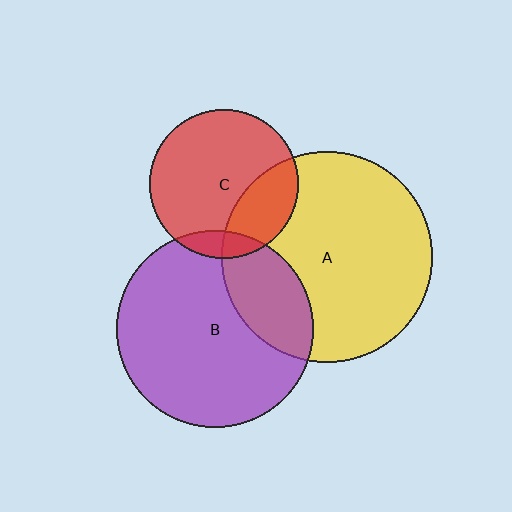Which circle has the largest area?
Circle A (yellow).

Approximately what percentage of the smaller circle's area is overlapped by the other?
Approximately 25%.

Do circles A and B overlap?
Yes.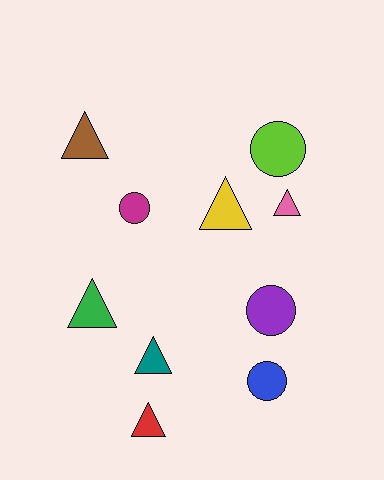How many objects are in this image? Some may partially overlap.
There are 10 objects.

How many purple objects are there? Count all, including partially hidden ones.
There is 1 purple object.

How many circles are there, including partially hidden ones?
There are 4 circles.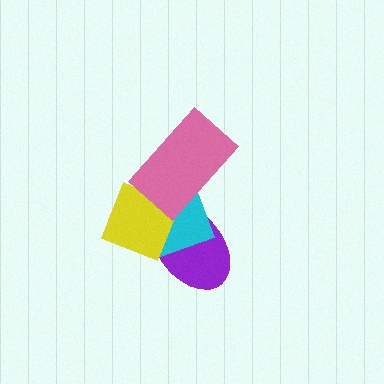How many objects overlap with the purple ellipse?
3 objects overlap with the purple ellipse.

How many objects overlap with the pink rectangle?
2 objects overlap with the pink rectangle.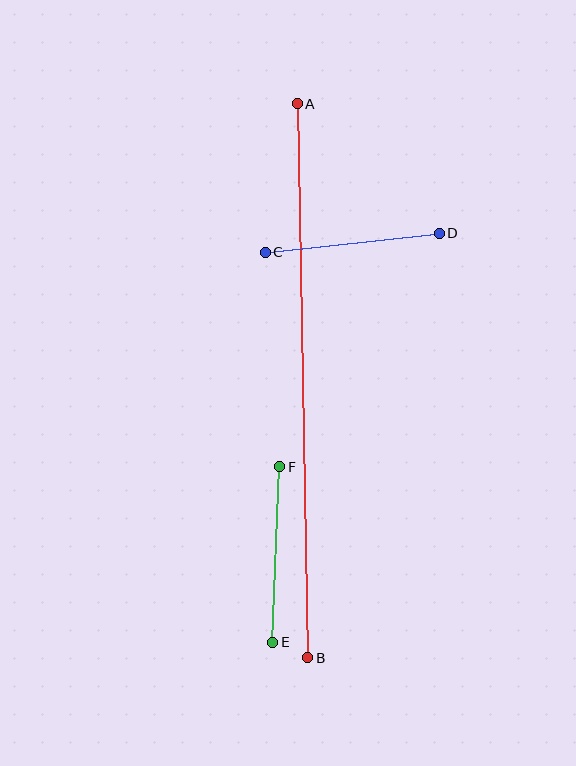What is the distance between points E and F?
The distance is approximately 176 pixels.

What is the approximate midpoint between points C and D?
The midpoint is at approximately (352, 243) pixels.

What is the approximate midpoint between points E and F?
The midpoint is at approximately (276, 555) pixels.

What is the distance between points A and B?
The distance is approximately 554 pixels.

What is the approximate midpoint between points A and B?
The midpoint is at approximately (303, 381) pixels.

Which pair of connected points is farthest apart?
Points A and B are farthest apart.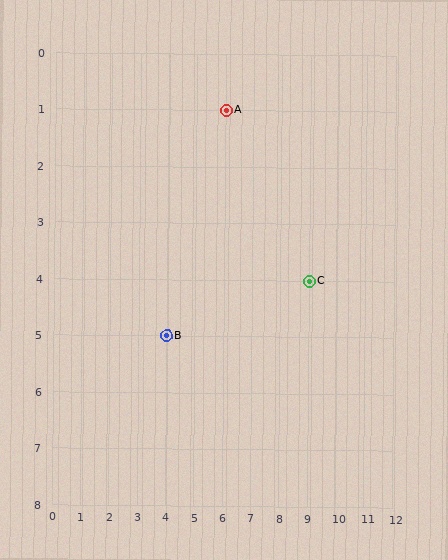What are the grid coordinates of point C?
Point C is at grid coordinates (9, 4).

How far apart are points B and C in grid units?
Points B and C are 5 columns and 1 row apart (about 5.1 grid units diagonally).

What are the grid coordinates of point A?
Point A is at grid coordinates (6, 1).